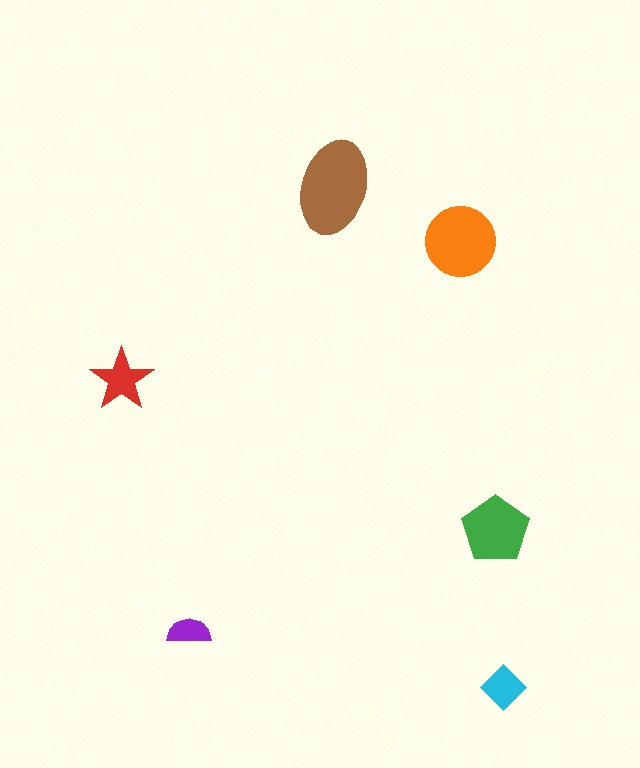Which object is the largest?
The brown ellipse.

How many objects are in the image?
There are 6 objects in the image.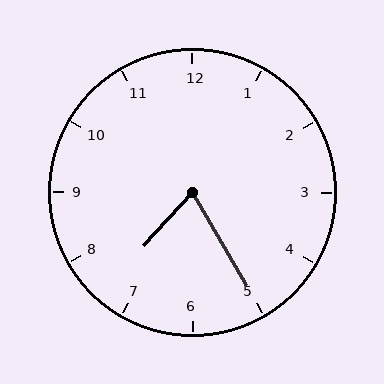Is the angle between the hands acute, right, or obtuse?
It is acute.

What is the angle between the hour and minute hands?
Approximately 72 degrees.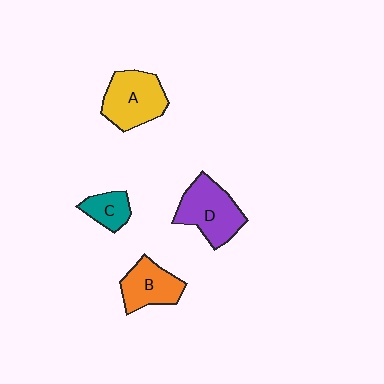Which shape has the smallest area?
Shape C (teal).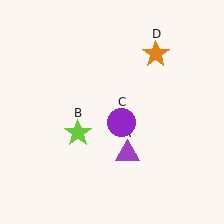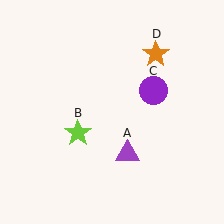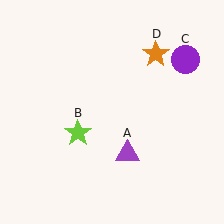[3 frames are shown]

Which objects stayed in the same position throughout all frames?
Purple triangle (object A) and lime star (object B) and orange star (object D) remained stationary.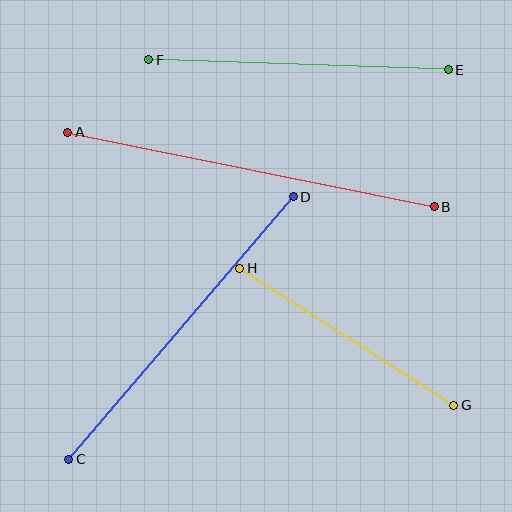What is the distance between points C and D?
The distance is approximately 346 pixels.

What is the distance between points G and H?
The distance is approximately 254 pixels.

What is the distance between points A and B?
The distance is approximately 374 pixels.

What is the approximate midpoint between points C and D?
The midpoint is at approximately (181, 328) pixels.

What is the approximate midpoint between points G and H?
The midpoint is at approximately (347, 337) pixels.